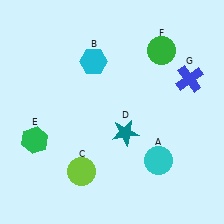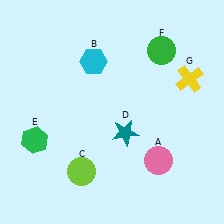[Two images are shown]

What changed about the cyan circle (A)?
In Image 1, A is cyan. In Image 2, it changed to pink.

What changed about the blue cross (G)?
In Image 1, G is blue. In Image 2, it changed to yellow.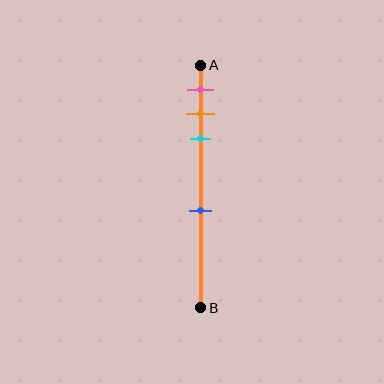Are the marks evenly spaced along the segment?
No, the marks are not evenly spaced.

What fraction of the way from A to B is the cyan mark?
The cyan mark is approximately 30% (0.3) of the way from A to B.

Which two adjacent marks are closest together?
The orange and cyan marks are the closest adjacent pair.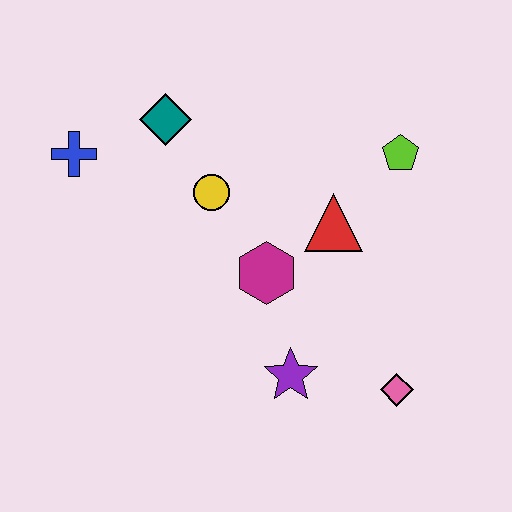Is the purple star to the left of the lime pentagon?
Yes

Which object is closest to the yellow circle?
The teal diamond is closest to the yellow circle.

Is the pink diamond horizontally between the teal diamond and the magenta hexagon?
No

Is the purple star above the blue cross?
No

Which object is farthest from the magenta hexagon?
The blue cross is farthest from the magenta hexagon.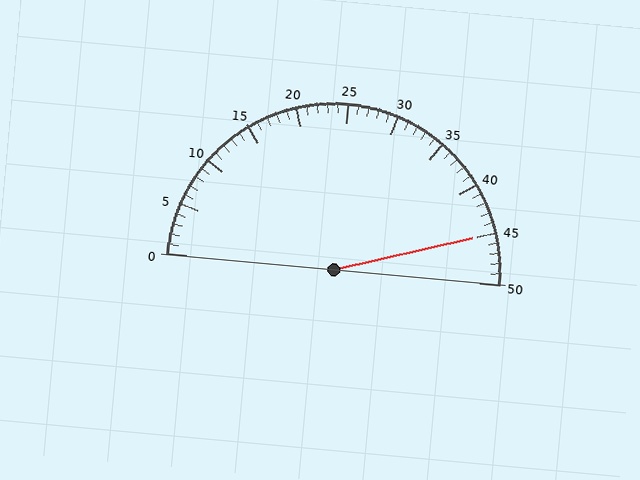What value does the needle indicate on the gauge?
The needle indicates approximately 45.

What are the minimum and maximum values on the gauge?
The gauge ranges from 0 to 50.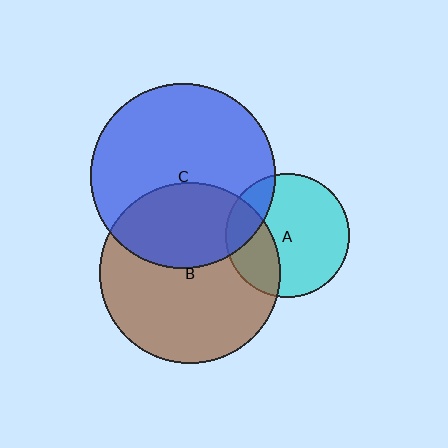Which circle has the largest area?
Circle C (blue).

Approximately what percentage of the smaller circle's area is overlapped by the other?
Approximately 30%.